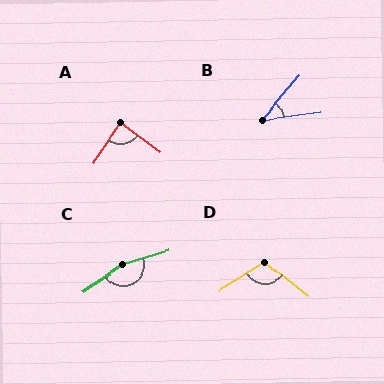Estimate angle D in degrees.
Approximately 110 degrees.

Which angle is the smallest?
B, at approximately 42 degrees.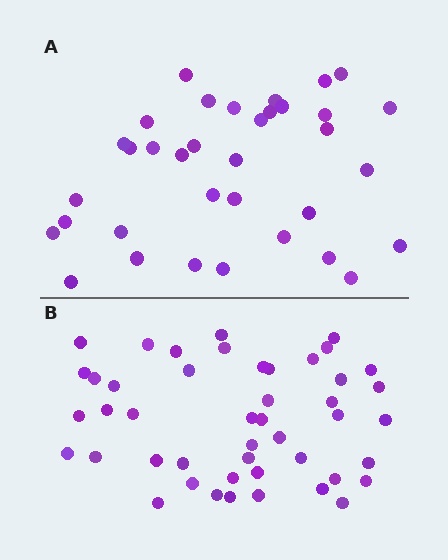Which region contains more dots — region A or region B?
Region B (the bottom region) has more dots.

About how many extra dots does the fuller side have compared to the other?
Region B has roughly 12 or so more dots than region A.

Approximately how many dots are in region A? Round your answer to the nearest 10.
About 40 dots. (The exact count is 35, which rounds to 40.)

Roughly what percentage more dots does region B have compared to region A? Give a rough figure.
About 30% more.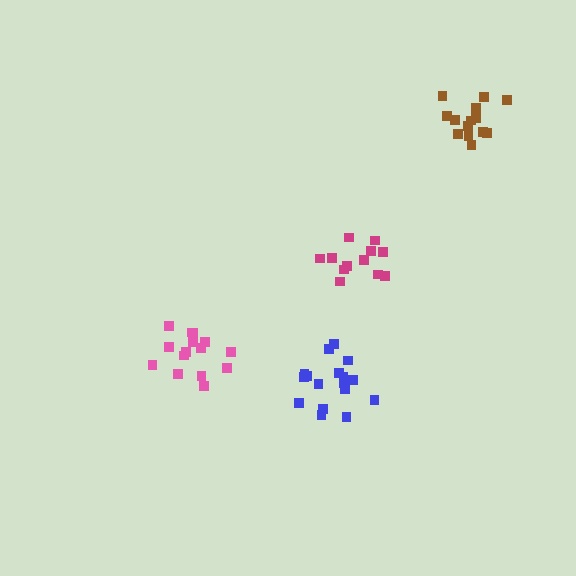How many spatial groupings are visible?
There are 4 spatial groupings.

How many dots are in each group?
Group 1: 17 dots, Group 2: 12 dots, Group 3: 14 dots, Group 4: 15 dots (58 total).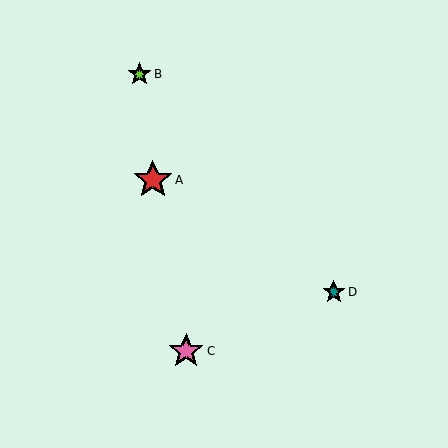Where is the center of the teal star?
The center of the teal star is at (334, 292).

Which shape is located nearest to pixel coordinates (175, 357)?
The pink star (labeled C) at (186, 351) is nearest to that location.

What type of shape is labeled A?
Shape A is a red star.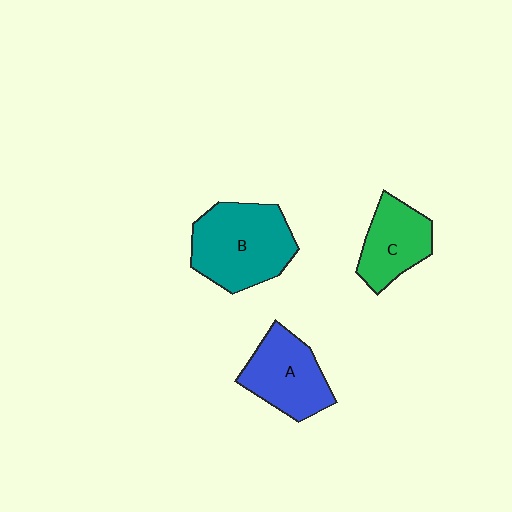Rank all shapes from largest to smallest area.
From largest to smallest: B (teal), A (blue), C (green).